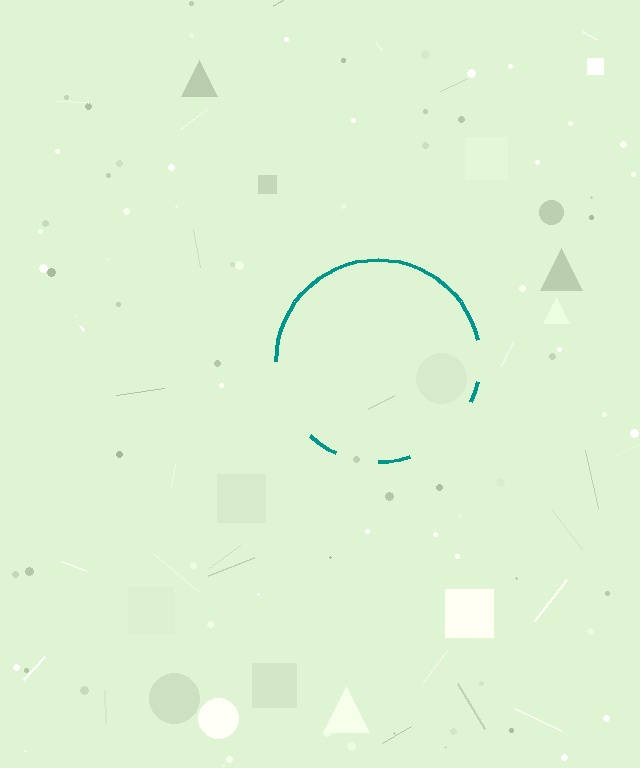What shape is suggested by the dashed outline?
The dashed outline suggests a circle.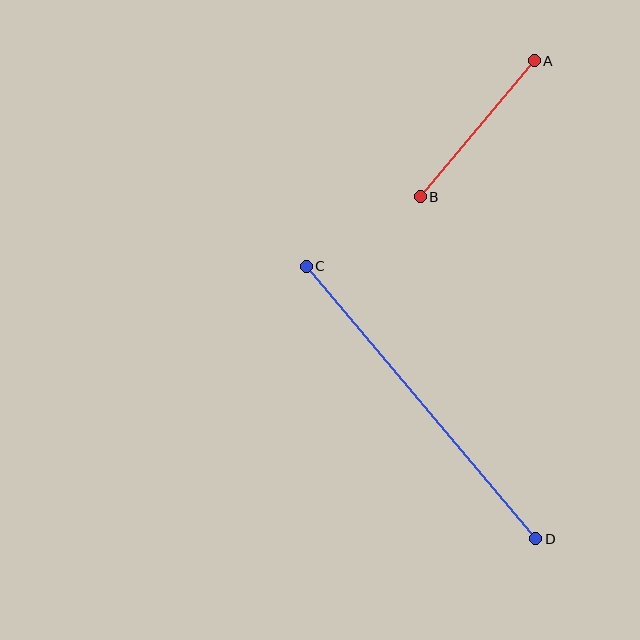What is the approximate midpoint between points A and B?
The midpoint is at approximately (477, 129) pixels.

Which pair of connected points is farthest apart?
Points C and D are farthest apart.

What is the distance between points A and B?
The distance is approximately 178 pixels.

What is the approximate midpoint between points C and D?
The midpoint is at approximately (421, 403) pixels.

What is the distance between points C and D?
The distance is approximately 356 pixels.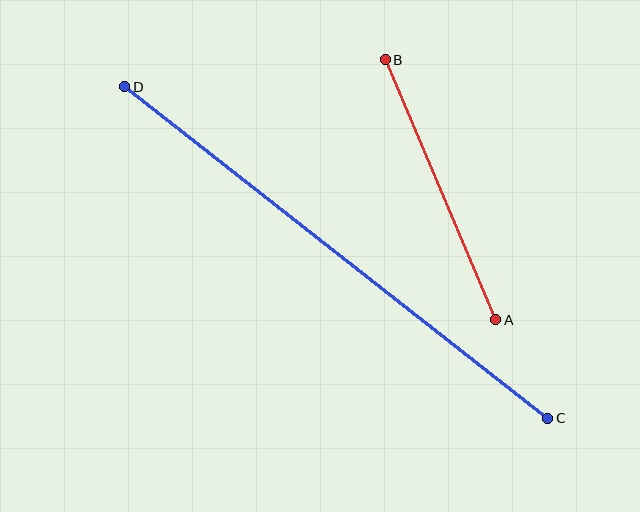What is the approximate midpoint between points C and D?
The midpoint is at approximately (336, 253) pixels.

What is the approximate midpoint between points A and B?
The midpoint is at approximately (441, 190) pixels.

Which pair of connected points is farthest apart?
Points C and D are farthest apart.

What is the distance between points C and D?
The distance is approximately 537 pixels.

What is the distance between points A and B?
The distance is approximately 283 pixels.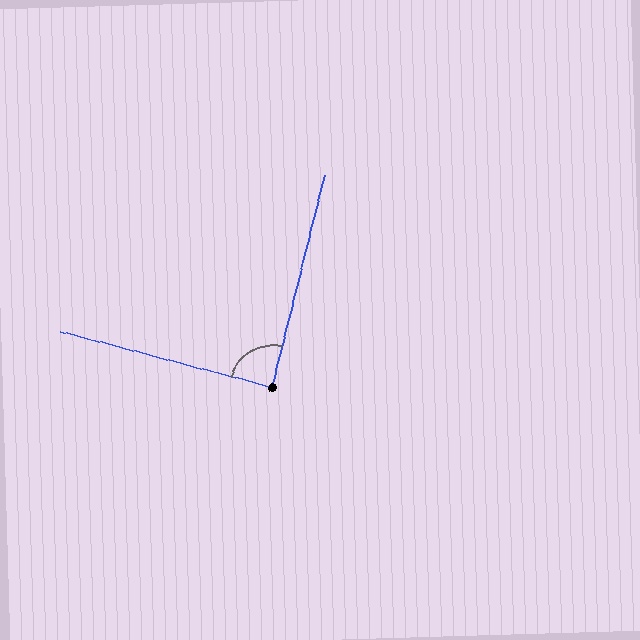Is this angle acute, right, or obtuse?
It is approximately a right angle.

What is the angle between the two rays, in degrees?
Approximately 89 degrees.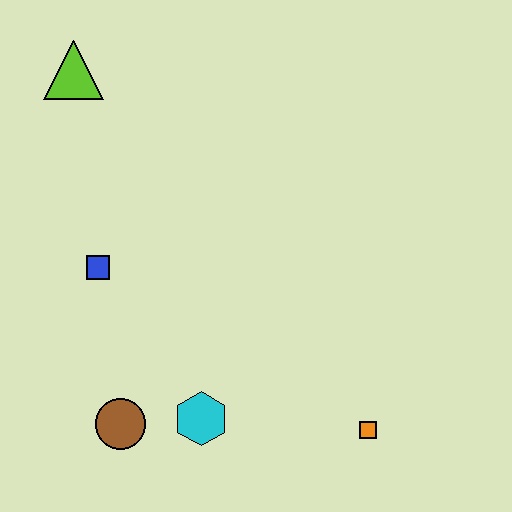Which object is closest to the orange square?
The cyan hexagon is closest to the orange square.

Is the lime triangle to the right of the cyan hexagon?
No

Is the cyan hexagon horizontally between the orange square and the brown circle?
Yes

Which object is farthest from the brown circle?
The lime triangle is farthest from the brown circle.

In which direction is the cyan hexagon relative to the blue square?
The cyan hexagon is below the blue square.